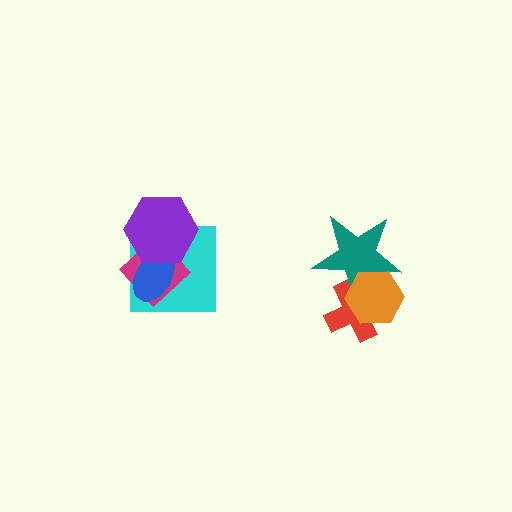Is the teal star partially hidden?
Yes, it is partially covered by another shape.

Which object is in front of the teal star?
The orange hexagon is in front of the teal star.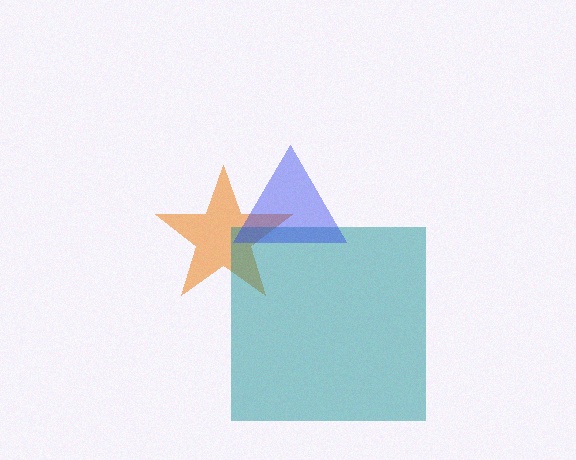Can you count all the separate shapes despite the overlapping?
Yes, there are 3 separate shapes.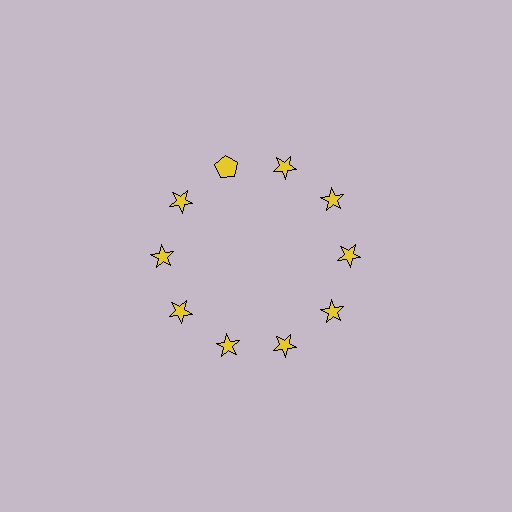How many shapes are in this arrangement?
There are 10 shapes arranged in a ring pattern.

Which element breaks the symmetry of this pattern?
The yellow pentagon at roughly the 11 o'clock position breaks the symmetry. All other shapes are yellow stars.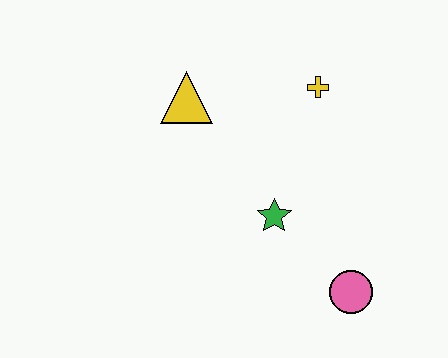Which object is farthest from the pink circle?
The yellow triangle is farthest from the pink circle.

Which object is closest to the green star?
The pink circle is closest to the green star.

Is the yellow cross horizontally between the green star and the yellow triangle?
No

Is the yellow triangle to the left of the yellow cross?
Yes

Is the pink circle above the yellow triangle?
No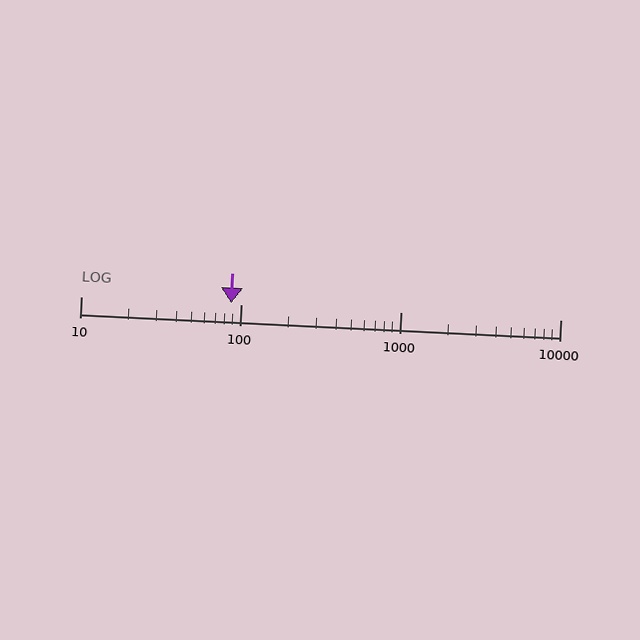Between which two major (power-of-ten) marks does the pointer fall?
The pointer is between 10 and 100.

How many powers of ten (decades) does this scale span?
The scale spans 3 decades, from 10 to 10000.